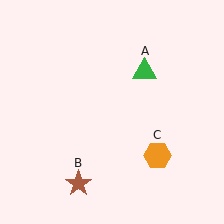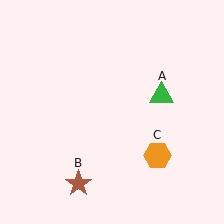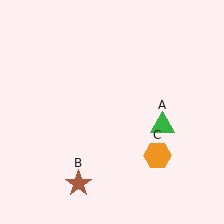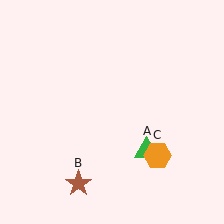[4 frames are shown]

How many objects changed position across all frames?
1 object changed position: green triangle (object A).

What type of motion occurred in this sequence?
The green triangle (object A) rotated clockwise around the center of the scene.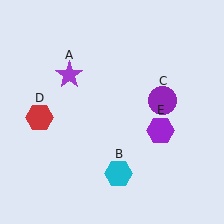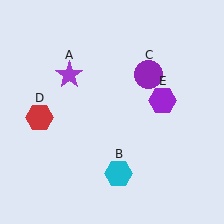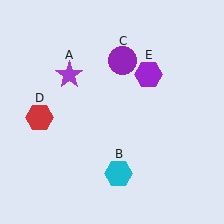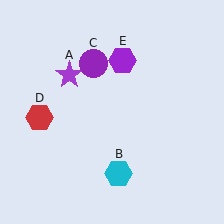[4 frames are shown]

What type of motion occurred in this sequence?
The purple circle (object C), purple hexagon (object E) rotated counterclockwise around the center of the scene.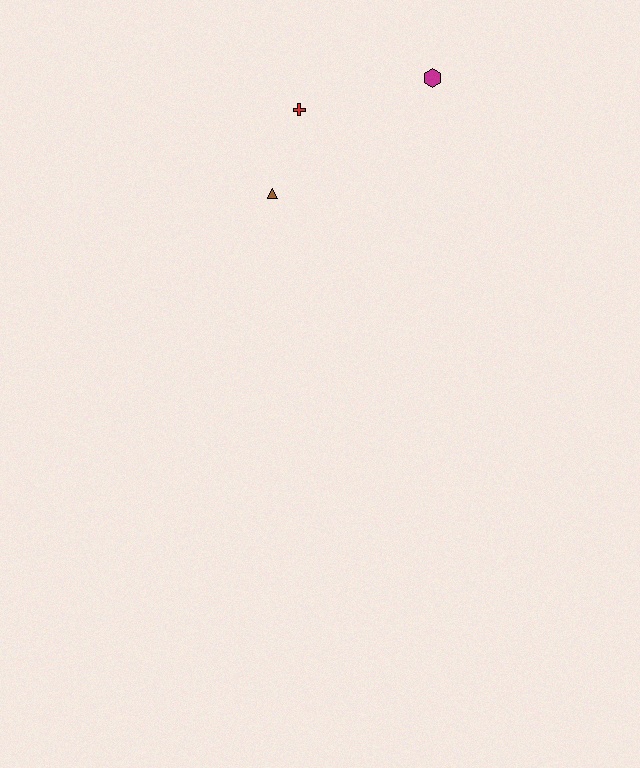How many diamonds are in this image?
There are no diamonds.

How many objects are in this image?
There are 3 objects.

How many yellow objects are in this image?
There are no yellow objects.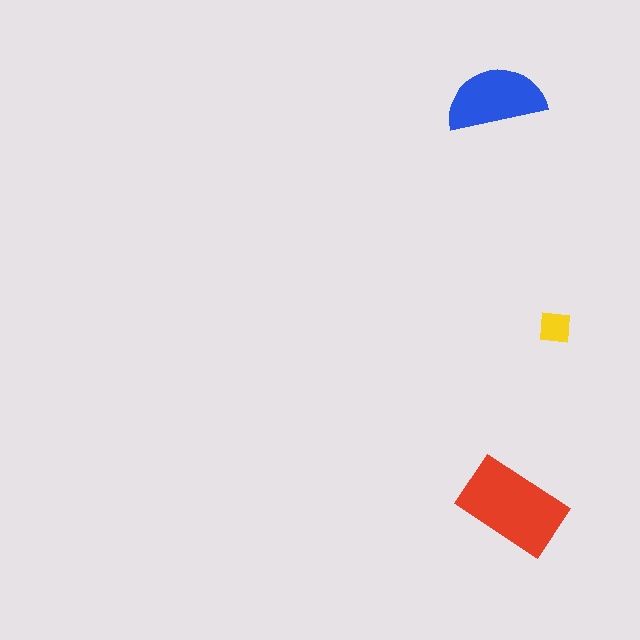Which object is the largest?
The red rectangle.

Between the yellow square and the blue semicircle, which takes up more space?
The blue semicircle.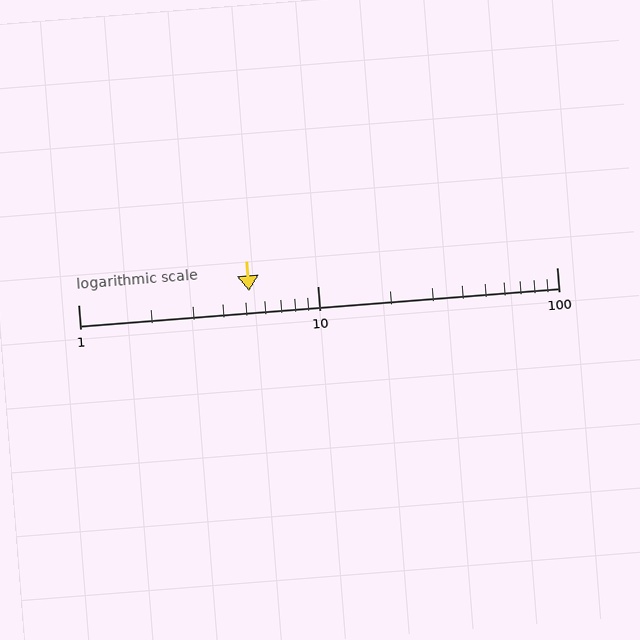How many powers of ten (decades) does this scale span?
The scale spans 2 decades, from 1 to 100.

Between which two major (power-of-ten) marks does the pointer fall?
The pointer is between 1 and 10.